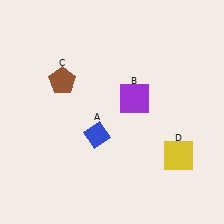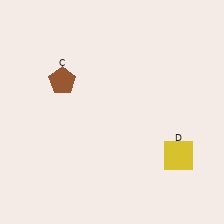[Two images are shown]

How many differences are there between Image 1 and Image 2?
There are 2 differences between the two images.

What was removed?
The blue diamond (A), the purple square (B) were removed in Image 2.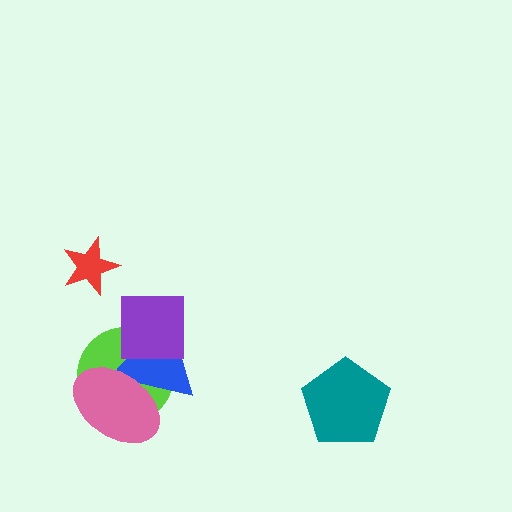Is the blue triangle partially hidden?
Yes, it is partially covered by another shape.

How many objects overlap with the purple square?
2 objects overlap with the purple square.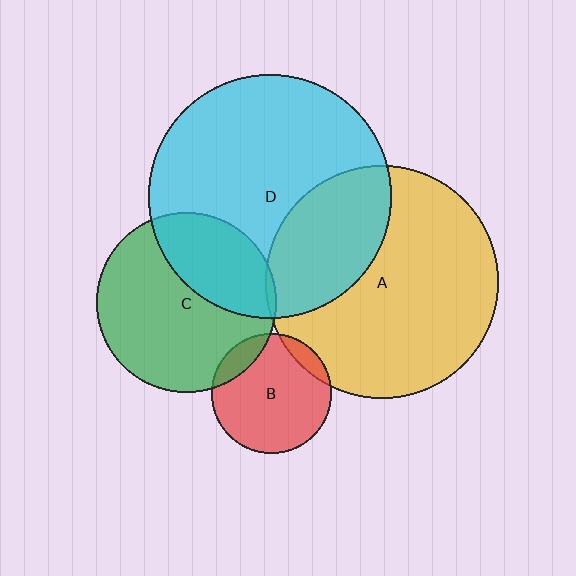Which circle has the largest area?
Circle D (cyan).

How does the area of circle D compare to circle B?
Approximately 4.1 times.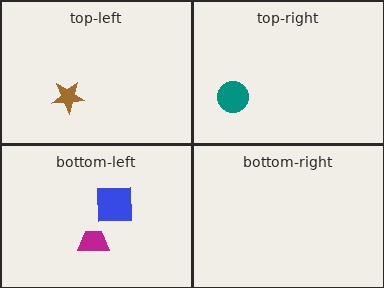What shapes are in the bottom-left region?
The magenta trapezoid, the blue square.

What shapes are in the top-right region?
The teal circle.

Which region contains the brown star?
The top-left region.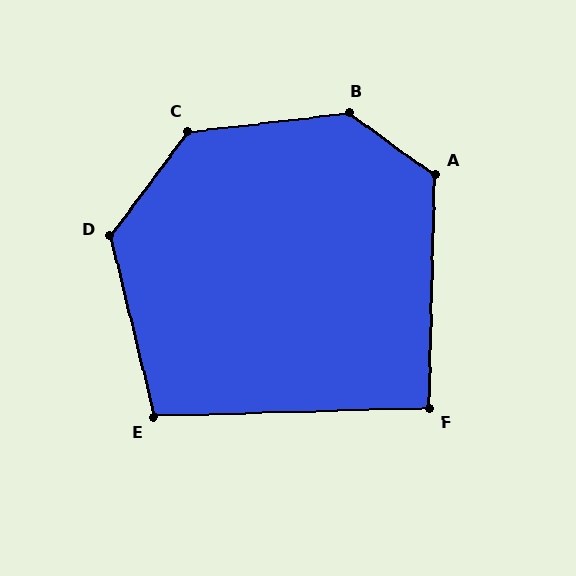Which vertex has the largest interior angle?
B, at approximately 138 degrees.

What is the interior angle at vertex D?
Approximately 129 degrees (obtuse).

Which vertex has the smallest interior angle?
F, at approximately 93 degrees.